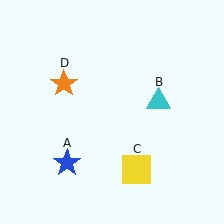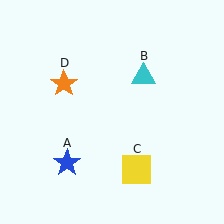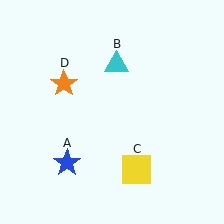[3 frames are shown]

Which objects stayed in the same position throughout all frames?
Blue star (object A) and yellow square (object C) and orange star (object D) remained stationary.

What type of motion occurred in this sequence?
The cyan triangle (object B) rotated counterclockwise around the center of the scene.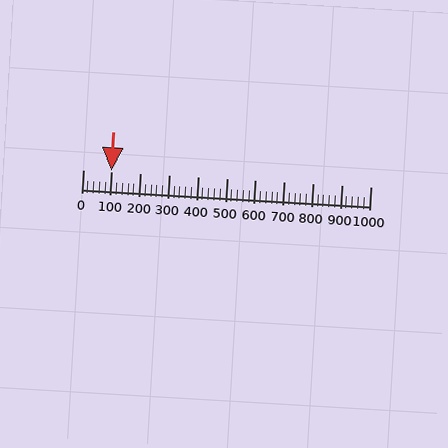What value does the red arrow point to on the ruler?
The red arrow points to approximately 99.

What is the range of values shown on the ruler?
The ruler shows values from 0 to 1000.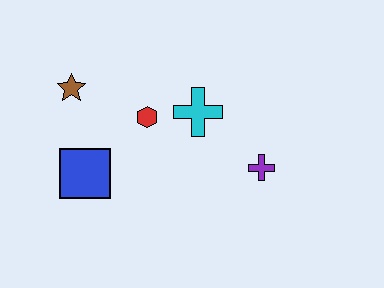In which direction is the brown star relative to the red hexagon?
The brown star is to the left of the red hexagon.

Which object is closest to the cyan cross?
The red hexagon is closest to the cyan cross.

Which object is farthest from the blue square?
The purple cross is farthest from the blue square.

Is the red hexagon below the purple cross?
No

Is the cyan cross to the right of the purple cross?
No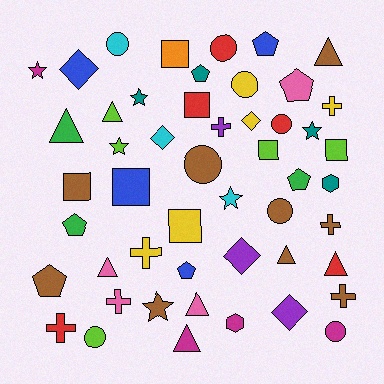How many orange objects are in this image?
There is 1 orange object.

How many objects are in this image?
There are 50 objects.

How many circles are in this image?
There are 8 circles.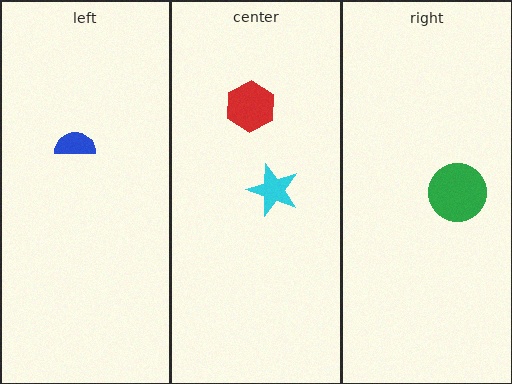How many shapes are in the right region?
1.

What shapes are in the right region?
The green circle.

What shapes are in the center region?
The cyan star, the red hexagon.